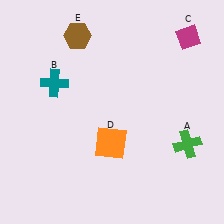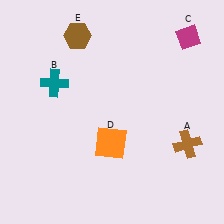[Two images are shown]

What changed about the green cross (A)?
In Image 1, A is green. In Image 2, it changed to brown.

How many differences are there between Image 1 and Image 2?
There is 1 difference between the two images.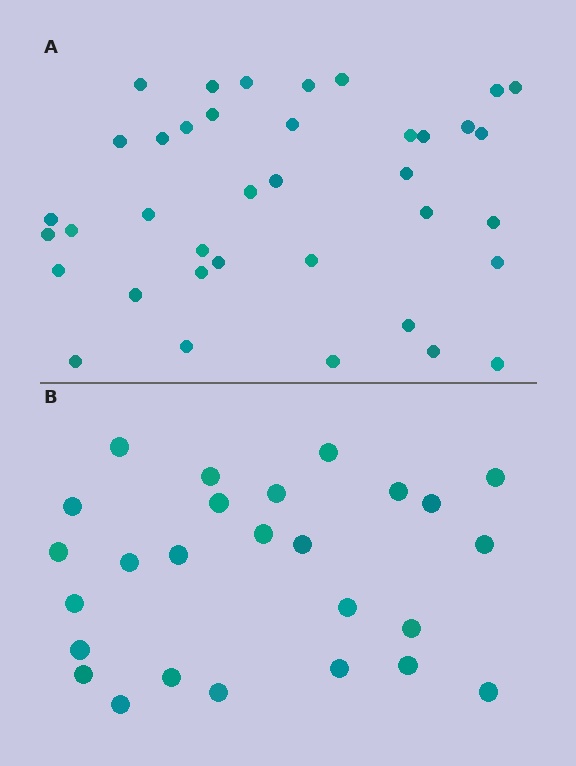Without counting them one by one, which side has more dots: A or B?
Region A (the top region) has more dots.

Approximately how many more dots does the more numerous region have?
Region A has roughly 12 or so more dots than region B.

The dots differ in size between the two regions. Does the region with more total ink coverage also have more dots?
No. Region B has more total ink coverage because its dots are larger, but region A actually contains more individual dots. Total area can be misleading — the number of items is what matters here.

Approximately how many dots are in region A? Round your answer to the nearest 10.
About 40 dots. (The exact count is 38, which rounds to 40.)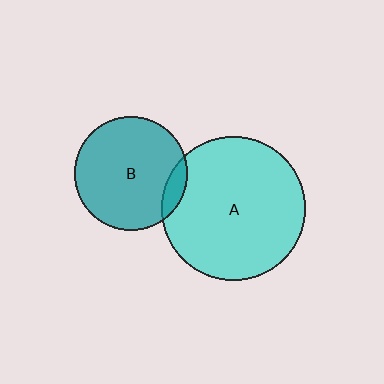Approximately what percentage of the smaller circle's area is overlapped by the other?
Approximately 10%.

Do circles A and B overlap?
Yes.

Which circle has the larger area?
Circle A (cyan).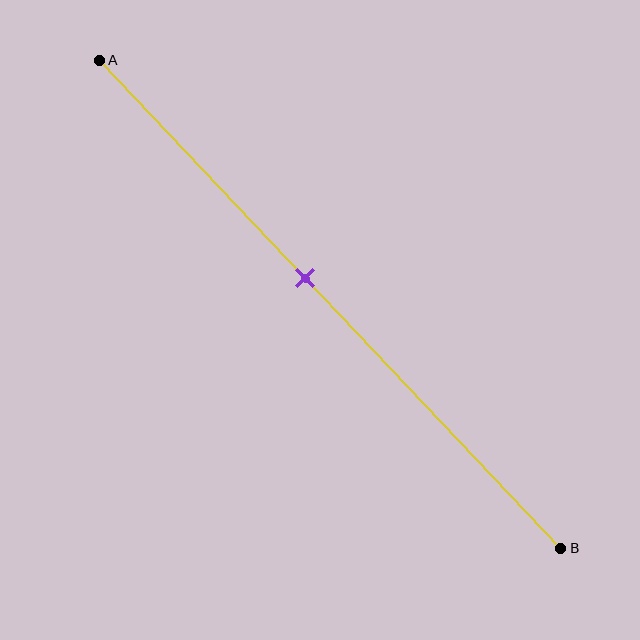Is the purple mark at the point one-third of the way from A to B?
No, the mark is at about 45% from A, not at the 33% one-third point.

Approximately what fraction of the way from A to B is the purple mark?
The purple mark is approximately 45% of the way from A to B.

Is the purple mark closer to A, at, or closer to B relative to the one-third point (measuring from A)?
The purple mark is closer to point B than the one-third point of segment AB.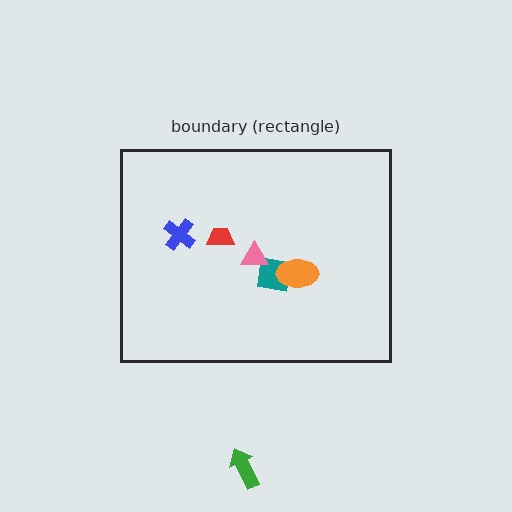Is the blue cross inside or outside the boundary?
Inside.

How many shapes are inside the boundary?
5 inside, 1 outside.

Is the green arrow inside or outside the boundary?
Outside.